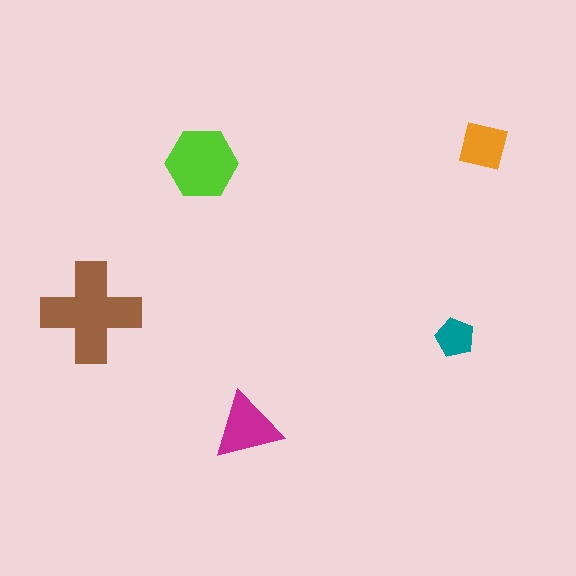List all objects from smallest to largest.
The teal pentagon, the orange square, the magenta triangle, the lime hexagon, the brown cross.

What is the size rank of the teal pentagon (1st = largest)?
5th.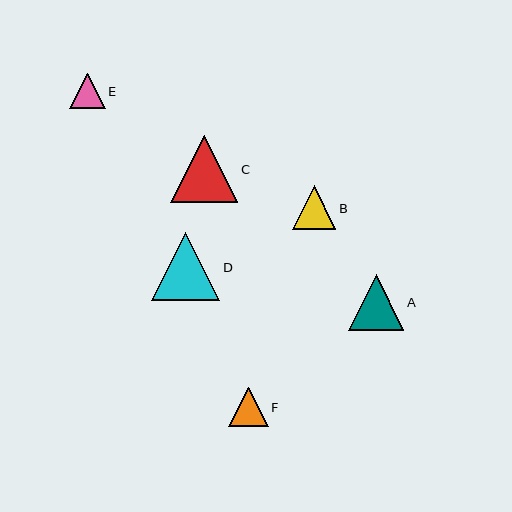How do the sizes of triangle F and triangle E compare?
Triangle F and triangle E are approximately the same size.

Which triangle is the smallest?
Triangle E is the smallest with a size of approximately 36 pixels.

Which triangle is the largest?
Triangle D is the largest with a size of approximately 68 pixels.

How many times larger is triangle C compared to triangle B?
Triangle C is approximately 1.6 times the size of triangle B.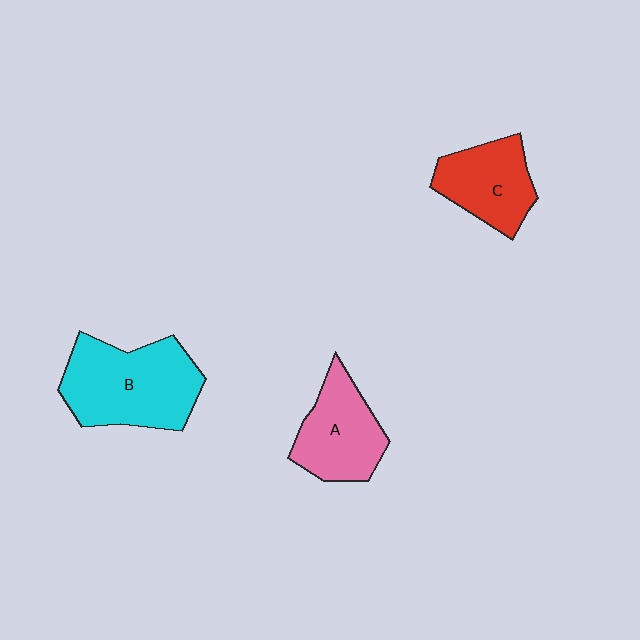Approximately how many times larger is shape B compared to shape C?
Approximately 1.6 times.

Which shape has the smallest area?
Shape C (red).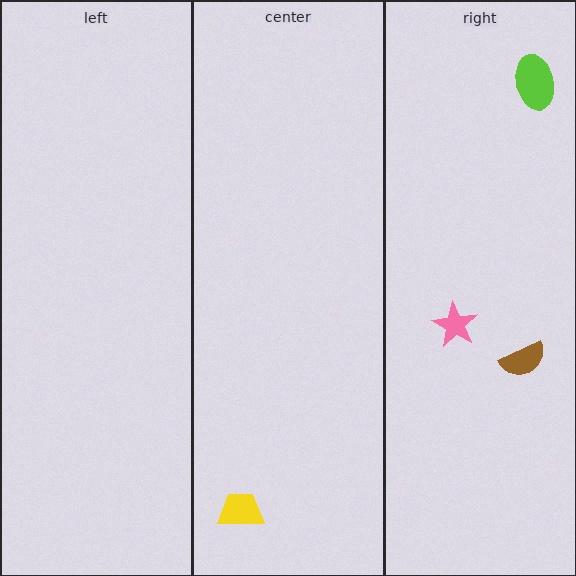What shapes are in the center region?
The yellow trapezoid.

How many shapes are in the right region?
3.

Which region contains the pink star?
The right region.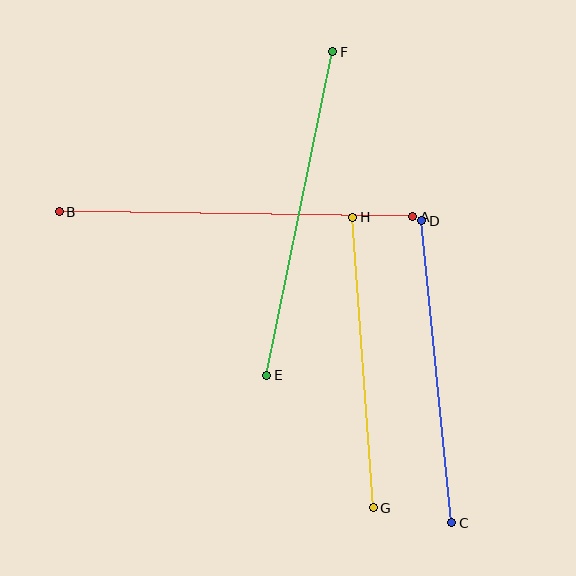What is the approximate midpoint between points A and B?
The midpoint is at approximately (236, 214) pixels.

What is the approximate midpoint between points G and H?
The midpoint is at approximately (363, 362) pixels.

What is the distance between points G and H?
The distance is approximately 291 pixels.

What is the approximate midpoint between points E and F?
The midpoint is at approximately (300, 214) pixels.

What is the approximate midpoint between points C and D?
The midpoint is at approximately (437, 372) pixels.